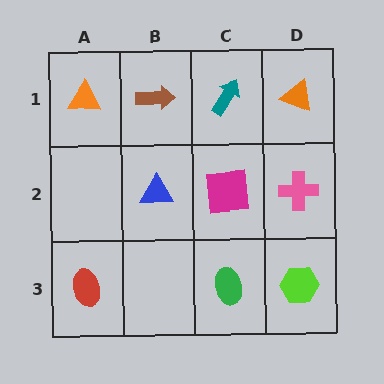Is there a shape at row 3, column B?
No, that cell is empty.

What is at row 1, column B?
A brown arrow.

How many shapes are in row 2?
3 shapes.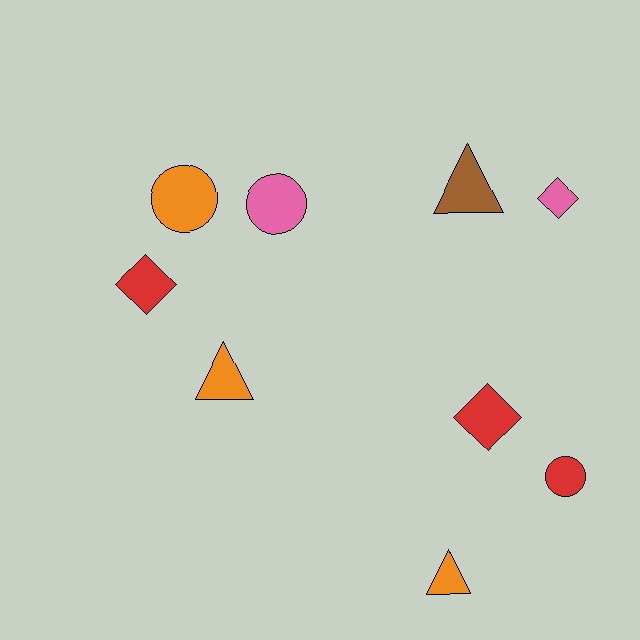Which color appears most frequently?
Red, with 3 objects.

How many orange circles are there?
There is 1 orange circle.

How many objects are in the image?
There are 9 objects.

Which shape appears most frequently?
Triangle, with 3 objects.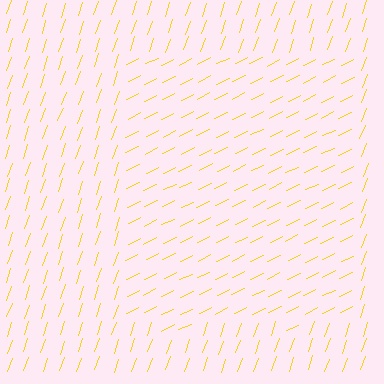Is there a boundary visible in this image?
Yes, there is a texture boundary formed by a change in line orientation.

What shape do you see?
I see a rectangle.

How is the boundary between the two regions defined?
The boundary is defined purely by a change in line orientation (approximately 45 degrees difference). All lines are the same color and thickness.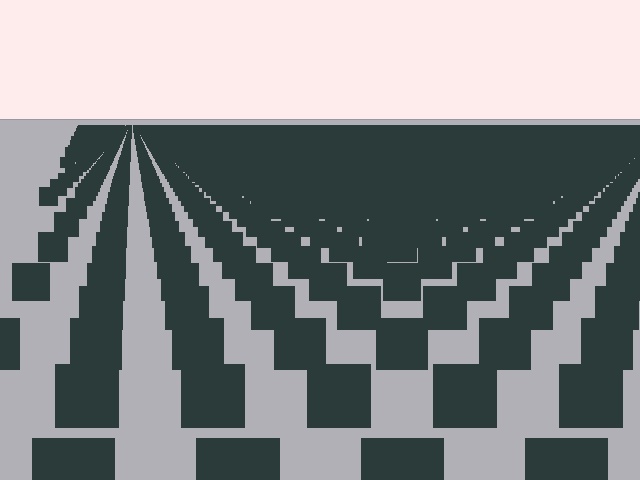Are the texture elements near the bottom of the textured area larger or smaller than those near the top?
Larger. Near the bottom, elements are closer to the viewer and appear at a bigger on-screen size.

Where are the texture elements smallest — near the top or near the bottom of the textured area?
Near the top.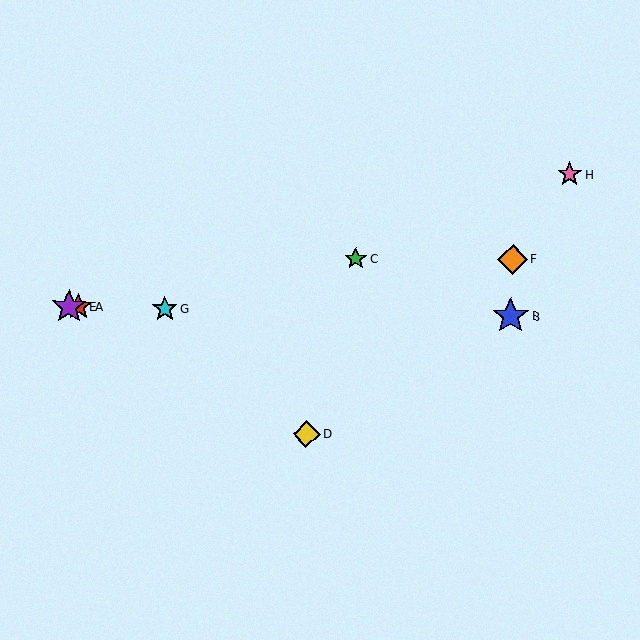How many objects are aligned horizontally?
4 objects (A, B, E, G) are aligned horizontally.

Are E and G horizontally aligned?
Yes, both are at y≈307.